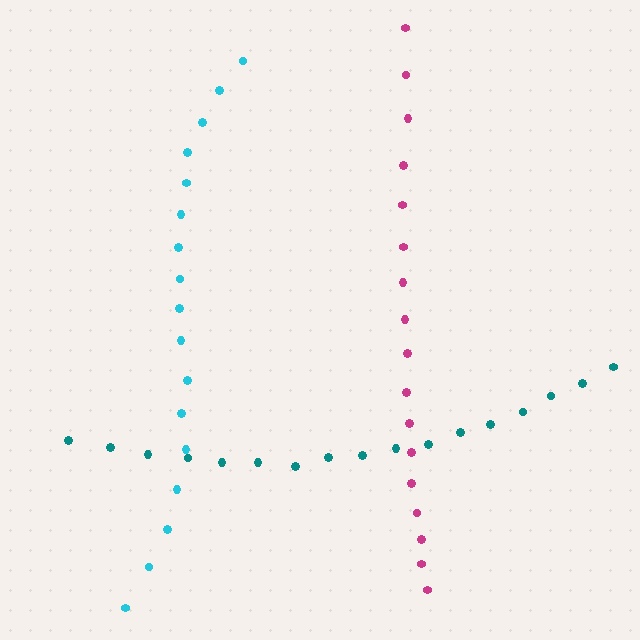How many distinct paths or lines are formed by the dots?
There are 3 distinct paths.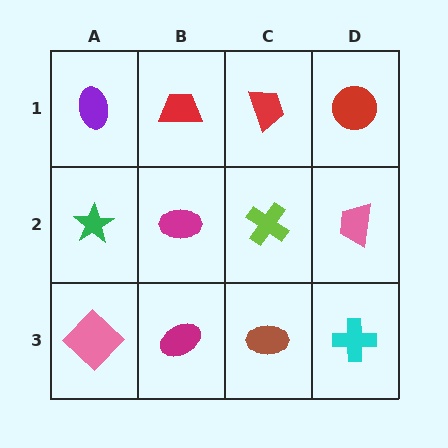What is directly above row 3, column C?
A lime cross.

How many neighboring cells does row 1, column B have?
3.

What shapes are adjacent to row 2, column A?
A purple ellipse (row 1, column A), a pink diamond (row 3, column A), a magenta ellipse (row 2, column B).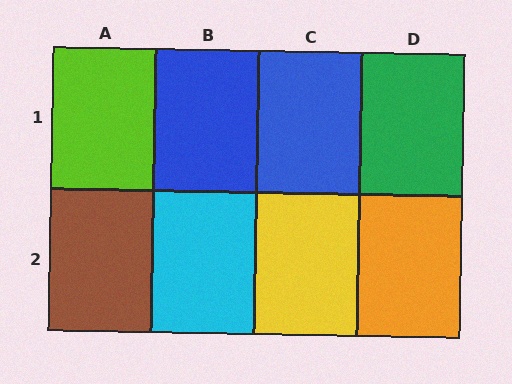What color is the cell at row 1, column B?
Blue.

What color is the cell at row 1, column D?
Green.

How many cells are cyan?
1 cell is cyan.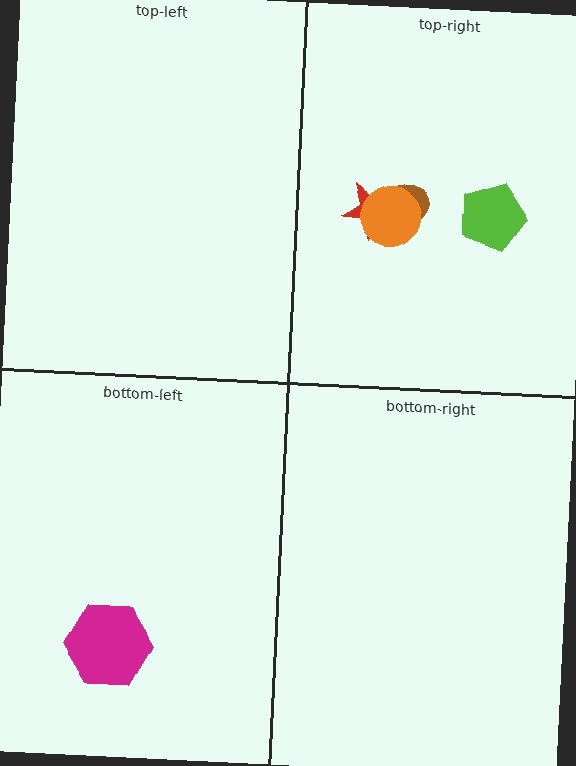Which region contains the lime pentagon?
The top-right region.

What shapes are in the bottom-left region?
The magenta hexagon.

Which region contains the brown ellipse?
The top-right region.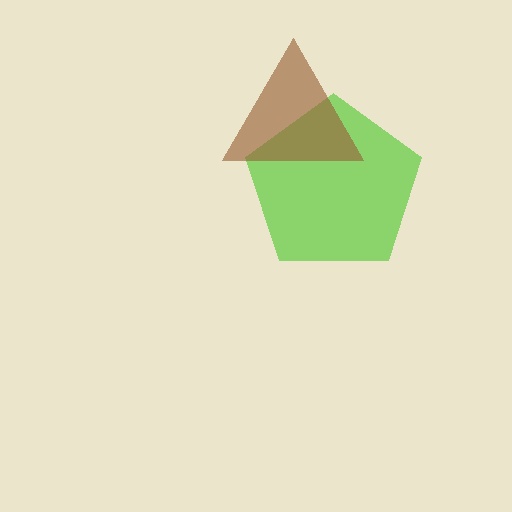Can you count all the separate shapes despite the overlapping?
Yes, there are 2 separate shapes.